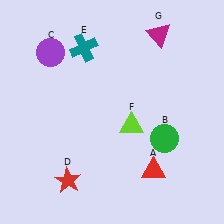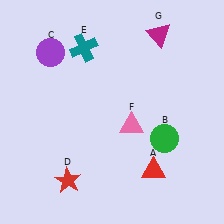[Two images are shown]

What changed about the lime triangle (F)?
In Image 1, F is lime. In Image 2, it changed to pink.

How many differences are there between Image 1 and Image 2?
There is 1 difference between the two images.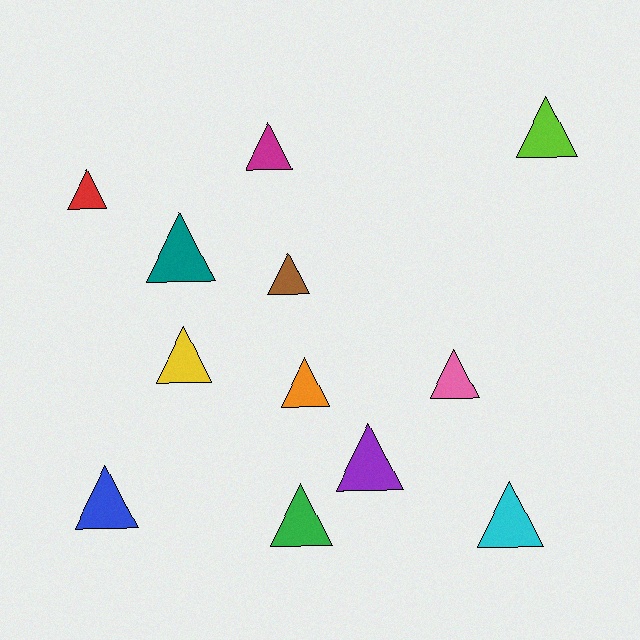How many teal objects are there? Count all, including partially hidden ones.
There is 1 teal object.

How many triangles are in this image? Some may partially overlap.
There are 12 triangles.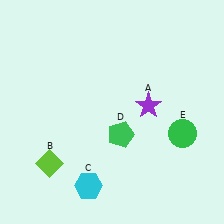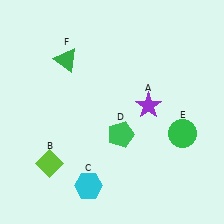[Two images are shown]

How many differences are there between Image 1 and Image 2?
There is 1 difference between the two images.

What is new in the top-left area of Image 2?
A green triangle (F) was added in the top-left area of Image 2.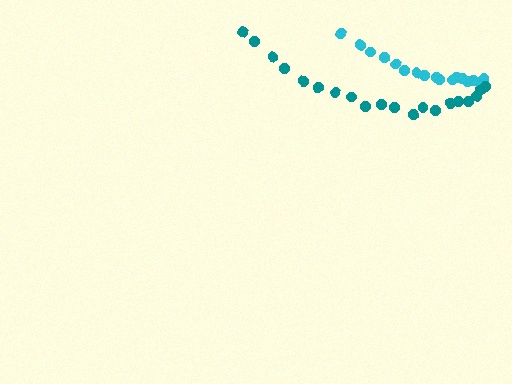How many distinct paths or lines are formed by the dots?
There are 2 distinct paths.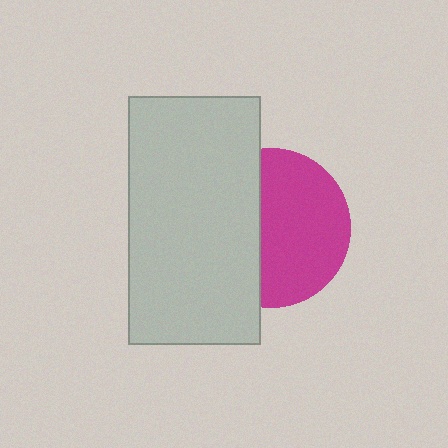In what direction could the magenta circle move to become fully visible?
The magenta circle could move right. That would shift it out from behind the light gray rectangle entirely.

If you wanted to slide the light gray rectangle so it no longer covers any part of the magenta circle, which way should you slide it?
Slide it left — that is the most direct way to separate the two shapes.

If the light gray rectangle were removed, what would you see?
You would see the complete magenta circle.